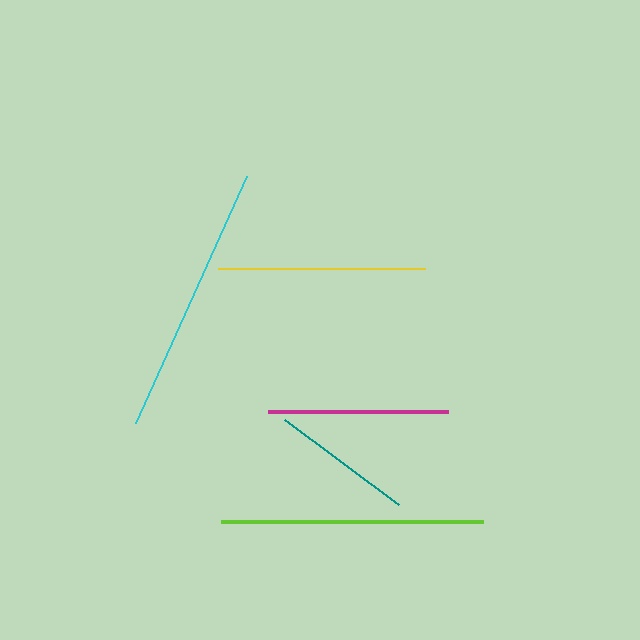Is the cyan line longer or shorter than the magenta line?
The cyan line is longer than the magenta line.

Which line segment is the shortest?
The teal line is the shortest at approximately 142 pixels.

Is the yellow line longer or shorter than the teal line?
The yellow line is longer than the teal line.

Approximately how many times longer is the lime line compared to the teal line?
The lime line is approximately 1.8 times the length of the teal line.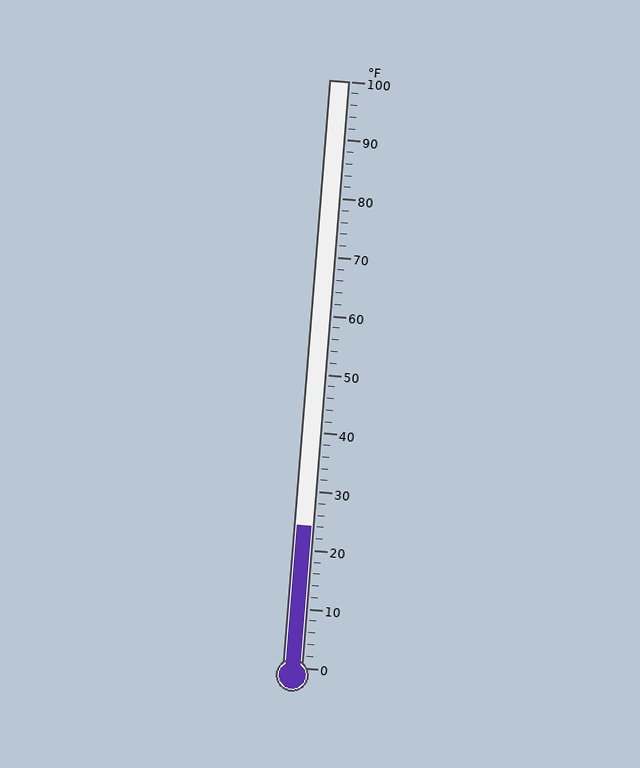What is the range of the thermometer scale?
The thermometer scale ranges from 0°F to 100°F.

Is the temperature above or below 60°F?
The temperature is below 60°F.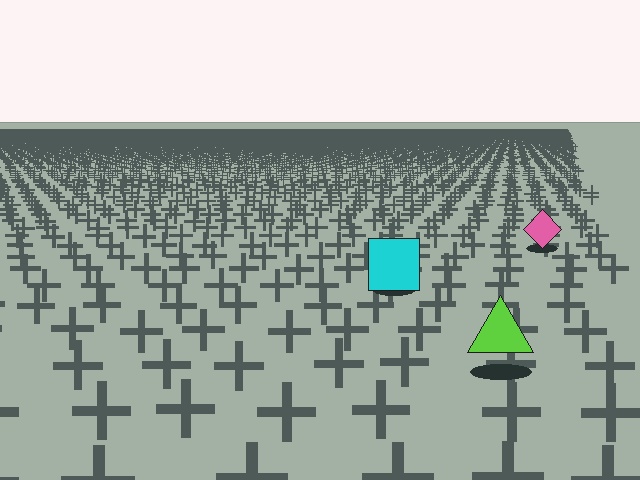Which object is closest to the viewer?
The lime triangle is closest. The texture marks near it are larger and more spread out.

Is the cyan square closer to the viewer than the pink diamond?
Yes. The cyan square is closer — you can tell from the texture gradient: the ground texture is coarser near it.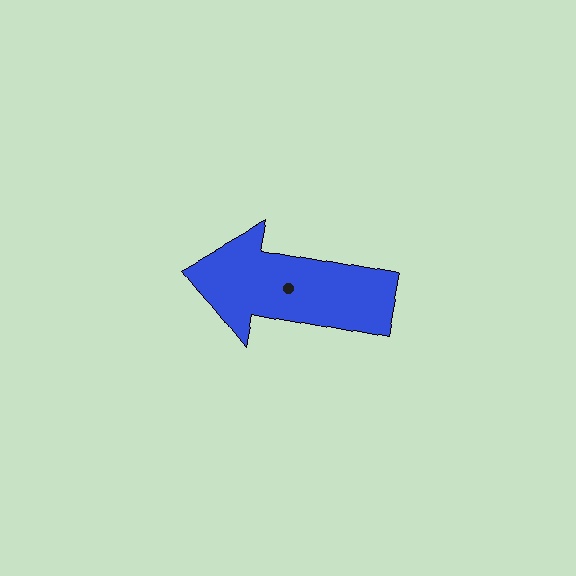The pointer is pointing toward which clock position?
Roughly 9 o'clock.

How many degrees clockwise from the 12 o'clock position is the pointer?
Approximately 281 degrees.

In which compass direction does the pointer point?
West.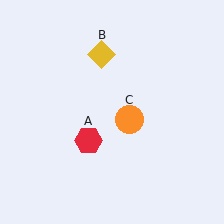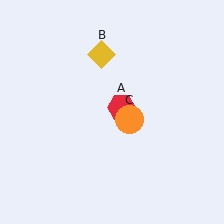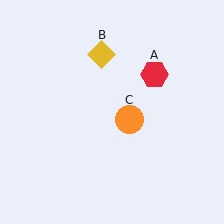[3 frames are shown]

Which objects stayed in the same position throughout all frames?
Yellow diamond (object B) and orange circle (object C) remained stationary.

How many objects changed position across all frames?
1 object changed position: red hexagon (object A).